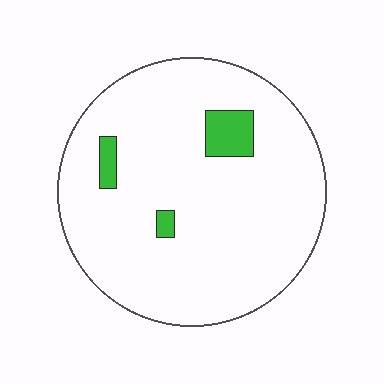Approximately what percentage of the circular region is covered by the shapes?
Approximately 5%.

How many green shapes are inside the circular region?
3.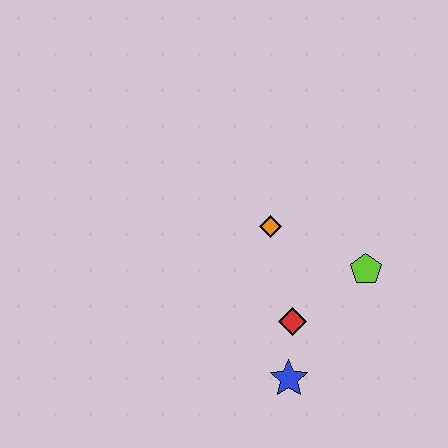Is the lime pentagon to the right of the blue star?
Yes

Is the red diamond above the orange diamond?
No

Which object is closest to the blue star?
The red diamond is closest to the blue star.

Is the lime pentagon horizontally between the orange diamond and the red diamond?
No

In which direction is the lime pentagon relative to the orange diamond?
The lime pentagon is to the right of the orange diamond.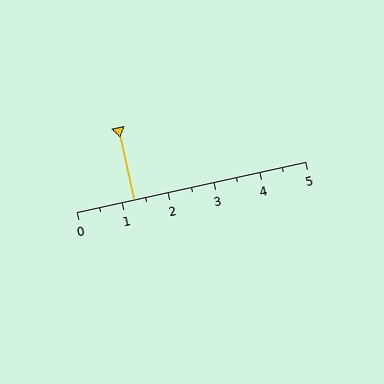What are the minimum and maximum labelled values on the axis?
The axis runs from 0 to 5.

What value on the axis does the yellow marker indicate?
The marker indicates approximately 1.2.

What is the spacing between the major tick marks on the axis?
The major ticks are spaced 1 apart.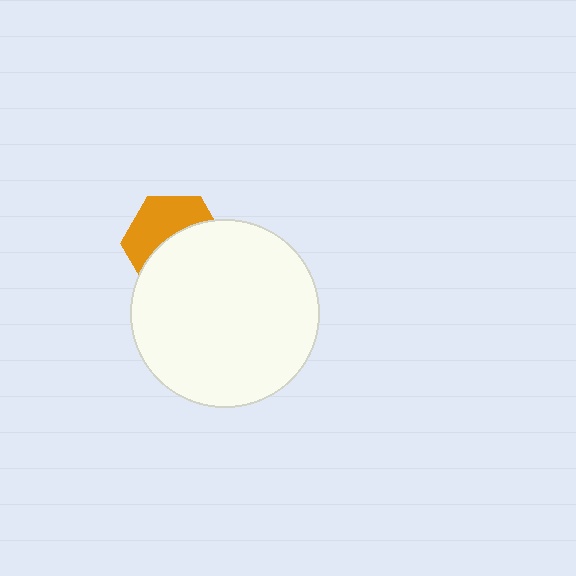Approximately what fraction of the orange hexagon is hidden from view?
Roughly 54% of the orange hexagon is hidden behind the white circle.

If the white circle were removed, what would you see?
You would see the complete orange hexagon.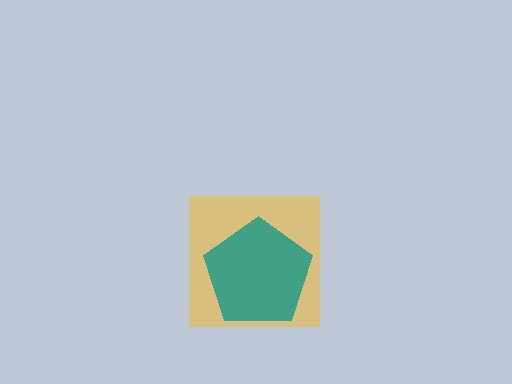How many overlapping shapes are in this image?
There are 2 overlapping shapes in the image.